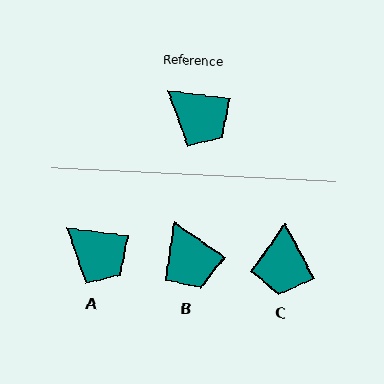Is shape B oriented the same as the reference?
No, it is off by about 27 degrees.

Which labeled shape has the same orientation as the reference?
A.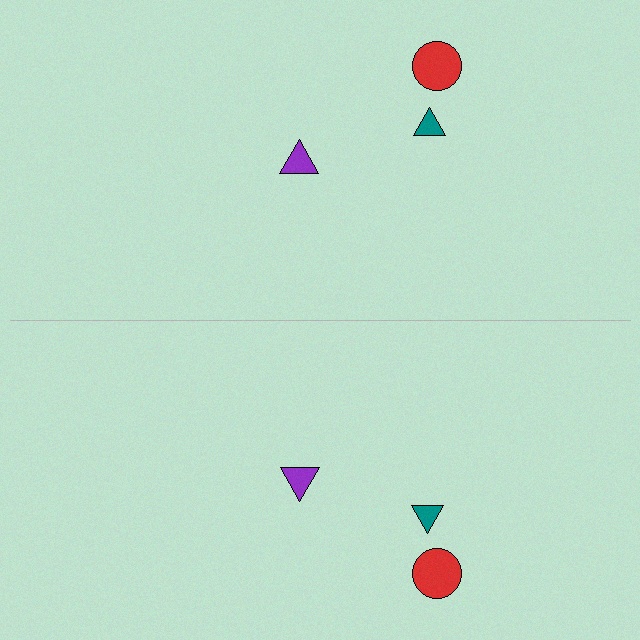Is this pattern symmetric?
Yes, this pattern has bilateral (reflection) symmetry.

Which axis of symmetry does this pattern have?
The pattern has a horizontal axis of symmetry running through the center of the image.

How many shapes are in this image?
There are 6 shapes in this image.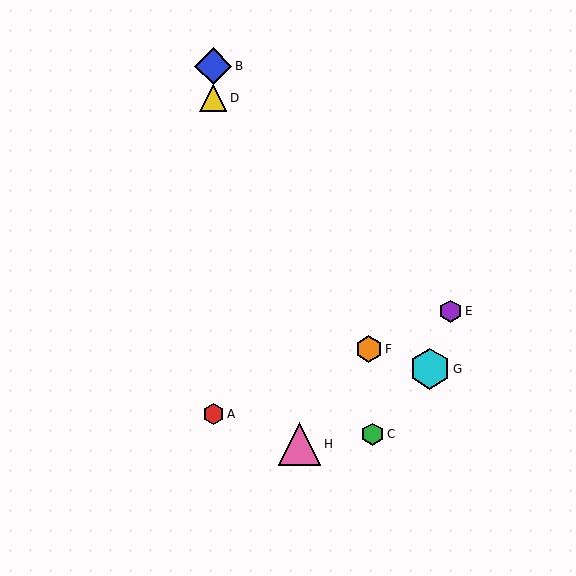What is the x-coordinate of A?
Object A is at x≈213.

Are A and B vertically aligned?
Yes, both are at x≈213.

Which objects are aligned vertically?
Objects A, B, D are aligned vertically.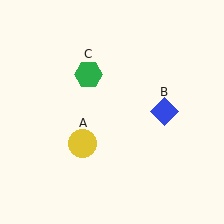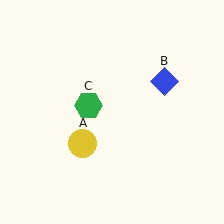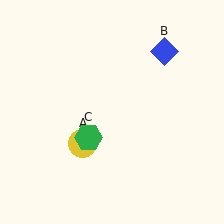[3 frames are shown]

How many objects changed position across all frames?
2 objects changed position: blue diamond (object B), green hexagon (object C).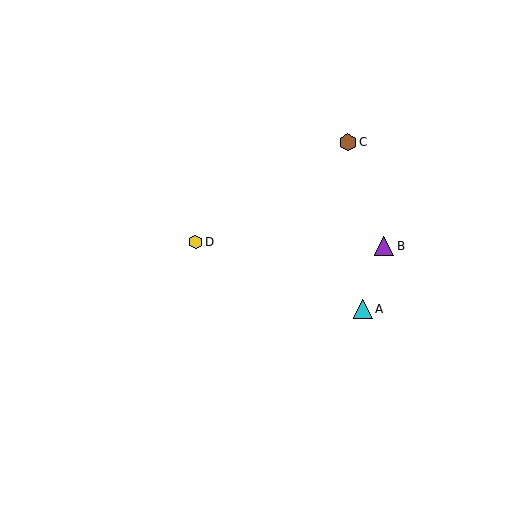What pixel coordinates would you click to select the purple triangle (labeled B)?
Click at (384, 246) to select the purple triangle B.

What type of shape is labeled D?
Shape D is a yellow hexagon.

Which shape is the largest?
The purple triangle (labeled B) is the largest.